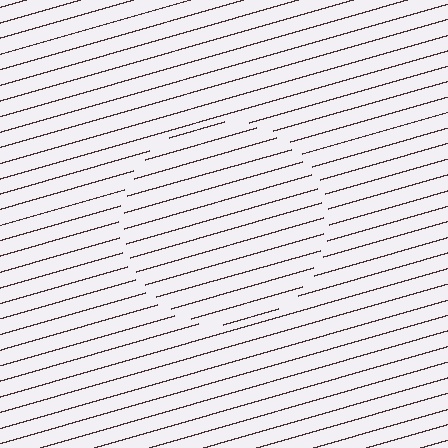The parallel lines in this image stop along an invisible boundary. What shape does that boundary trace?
An illusory circle. The interior of the shape contains the same grating, shifted by half a period — the contour is defined by the phase discontinuity where line-ends from the inner and outer gratings abut.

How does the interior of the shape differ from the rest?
The interior of the shape contains the same grating, shifted by half a period — the contour is defined by the phase discontinuity where line-ends from the inner and outer gratings abut.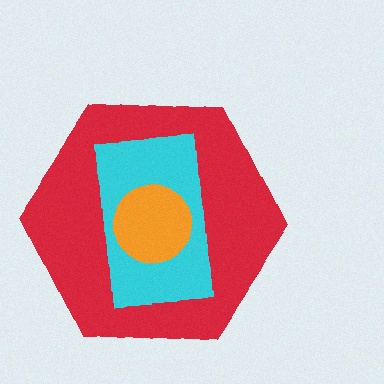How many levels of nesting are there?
3.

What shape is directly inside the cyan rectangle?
The orange circle.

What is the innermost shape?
The orange circle.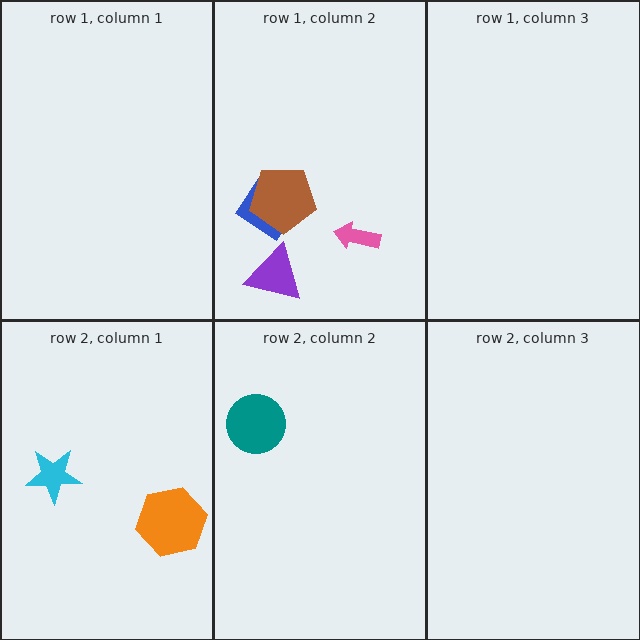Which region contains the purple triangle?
The row 1, column 2 region.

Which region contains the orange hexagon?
The row 2, column 1 region.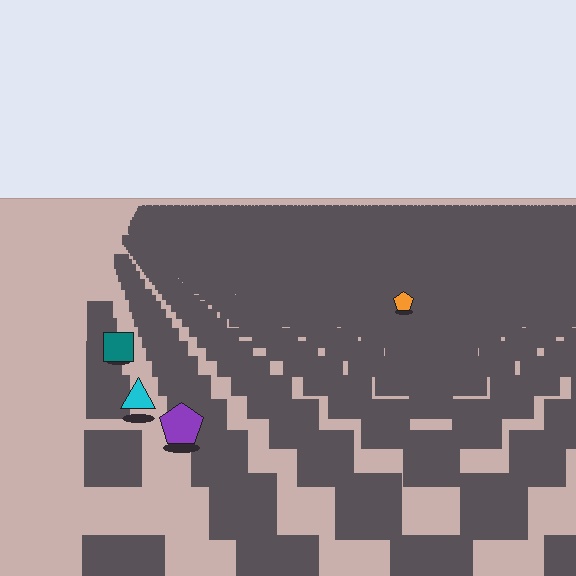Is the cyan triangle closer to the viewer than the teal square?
Yes. The cyan triangle is closer — you can tell from the texture gradient: the ground texture is coarser near it.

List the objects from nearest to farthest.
From nearest to farthest: the purple pentagon, the cyan triangle, the teal square, the orange pentagon.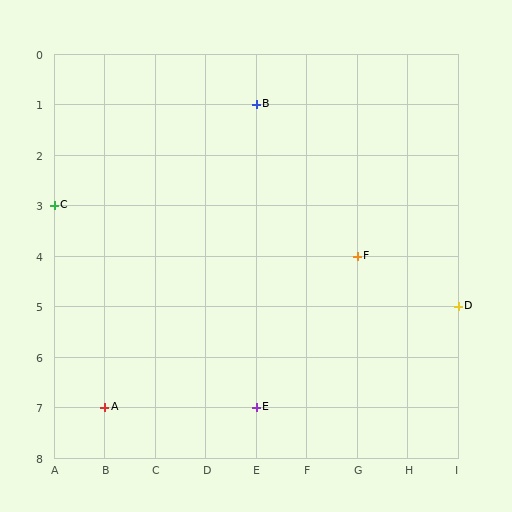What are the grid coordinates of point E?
Point E is at grid coordinates (E, 7).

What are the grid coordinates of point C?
Point C is at grid coordinates (A, 3).